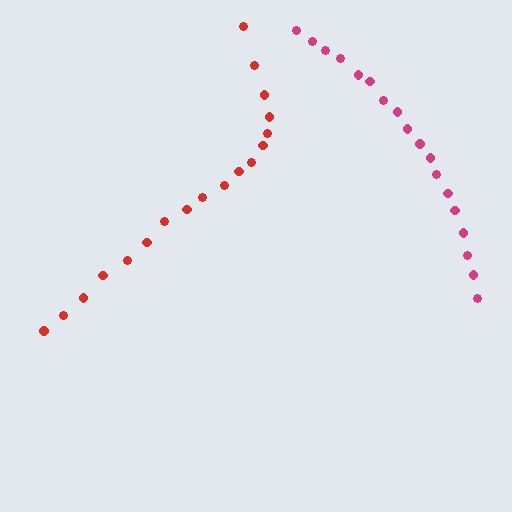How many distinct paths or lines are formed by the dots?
There are 2 distinct paths.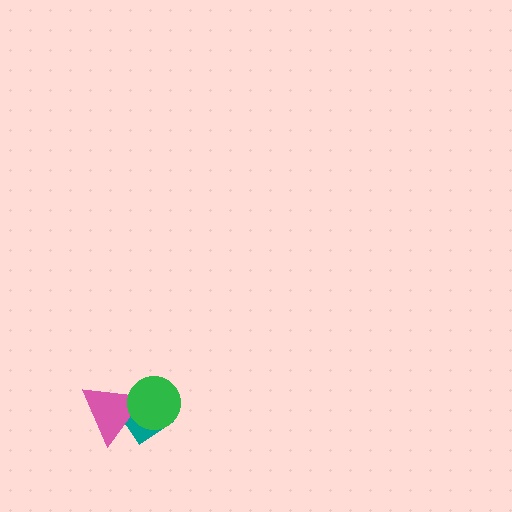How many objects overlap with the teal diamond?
2 objects overlap with the teal diamond.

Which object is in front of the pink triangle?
The green circle is in front of the pink triangle.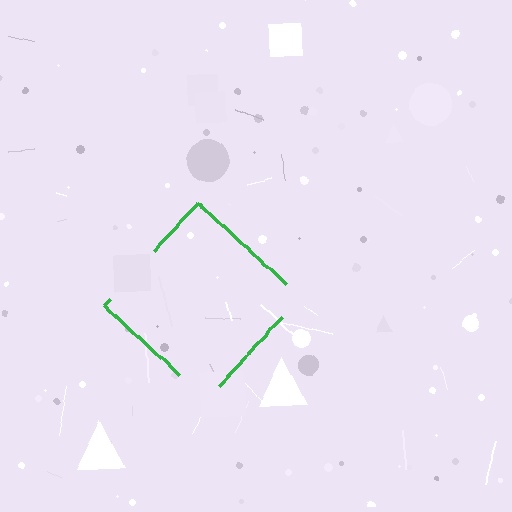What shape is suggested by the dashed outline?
The dashed outline suggests a diamond.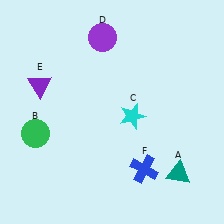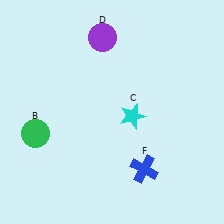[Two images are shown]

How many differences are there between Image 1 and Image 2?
There are 2 differences between the two images.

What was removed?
The purple triangle (E), the teal triangle (A) were removed in Image 2.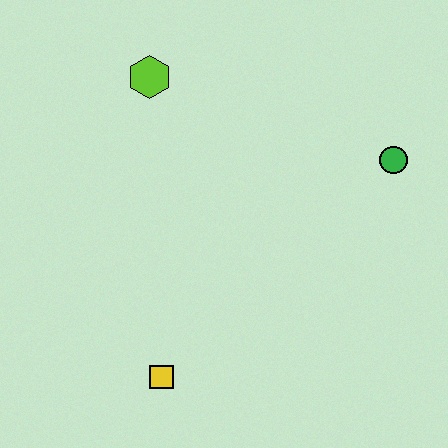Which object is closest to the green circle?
The lime hexagon is closest to the green circle.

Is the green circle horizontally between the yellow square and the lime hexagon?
No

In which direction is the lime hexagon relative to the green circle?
The lime hexagon is to the left of the green circle.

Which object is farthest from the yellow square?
The green circle is farthest from the yellow square.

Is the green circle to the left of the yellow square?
No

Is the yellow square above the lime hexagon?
No